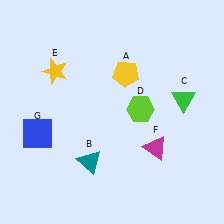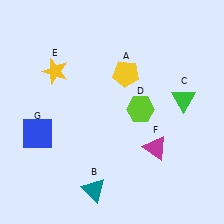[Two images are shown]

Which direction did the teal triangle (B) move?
The teal triangle (B) moved down.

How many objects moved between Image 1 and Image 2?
1 object moved between the two images.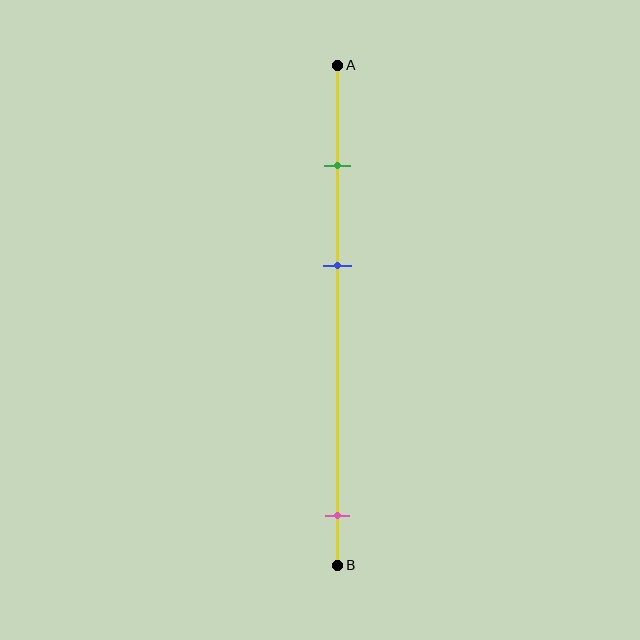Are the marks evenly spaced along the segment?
No, the marks are not evenly spaced.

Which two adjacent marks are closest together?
The green and blue marks are the closest adjacent pair.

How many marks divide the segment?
There are 3 marks dividing the segment.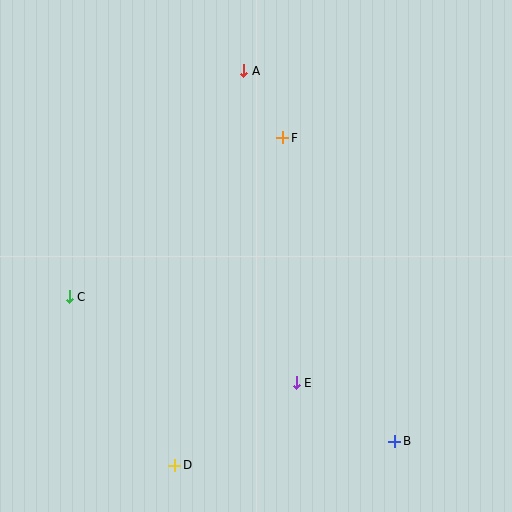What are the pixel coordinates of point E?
Point E is at (296, 383).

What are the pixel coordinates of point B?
Point B is at (395, 441).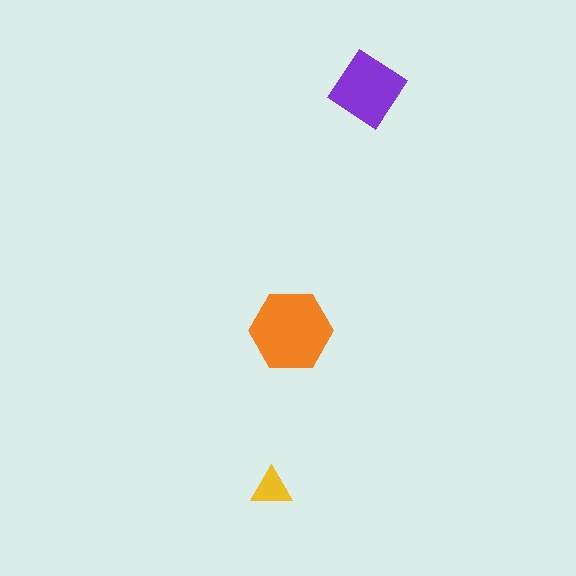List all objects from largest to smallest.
The orange hexagon, the purple diamond, the yellow triangle.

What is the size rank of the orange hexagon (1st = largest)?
1st.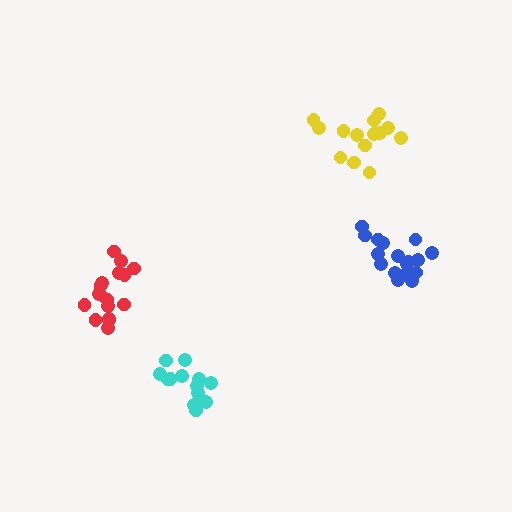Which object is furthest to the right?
The blue cluster is rightmost.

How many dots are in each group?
Group 1: 14 dots, Group 2: 17 dots, Group 3: 17 dots, Group 4: 13 dots (61 total).